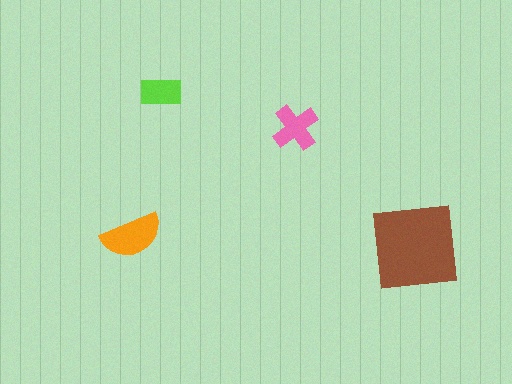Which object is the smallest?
The lime rectangle.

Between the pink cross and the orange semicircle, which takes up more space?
The orange semicircle.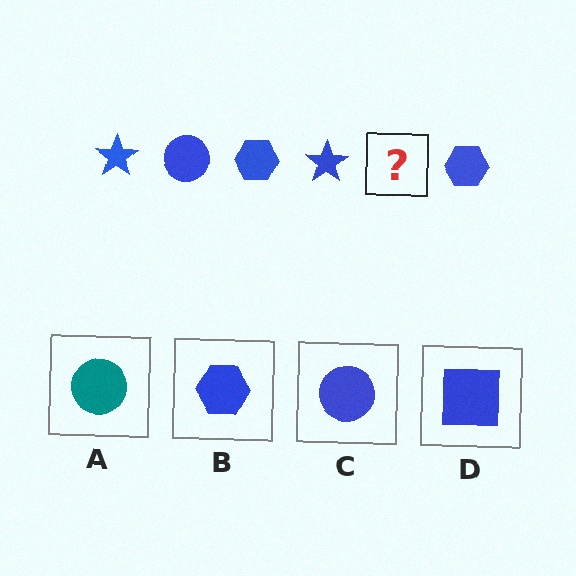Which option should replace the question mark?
Option C.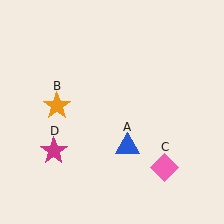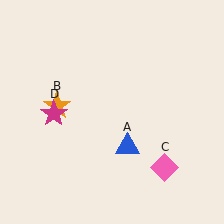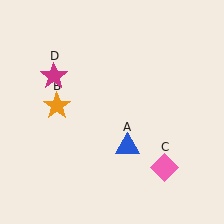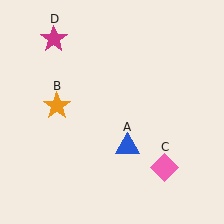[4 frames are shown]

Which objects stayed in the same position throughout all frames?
Blue triangle (object A) and orange star (object B) and pink diamond (object C) remained stationary.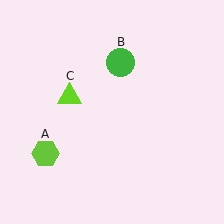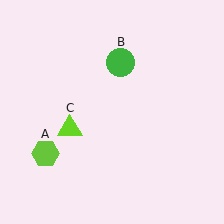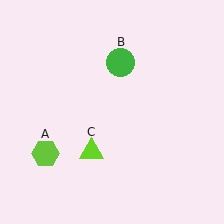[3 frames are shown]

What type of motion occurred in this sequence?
The lime triangle (object C) rotated counterclockwise around the center of the scene.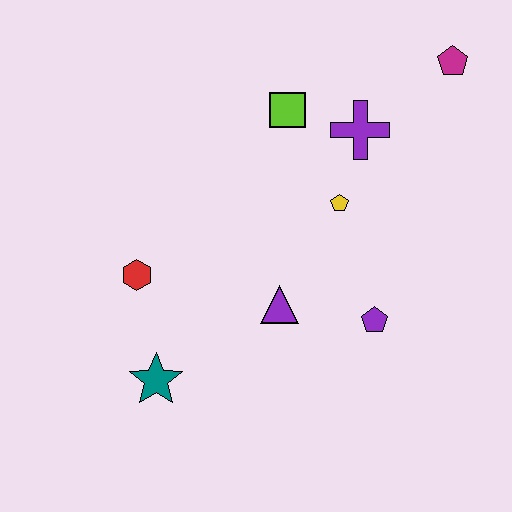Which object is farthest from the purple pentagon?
The magenta pentagon is farthest from the purple pentagon.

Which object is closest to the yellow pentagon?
The purple cross is closest to the yellow pentagon.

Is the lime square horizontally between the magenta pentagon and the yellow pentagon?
No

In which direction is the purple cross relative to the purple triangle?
The purple cross is above the purple triangle.